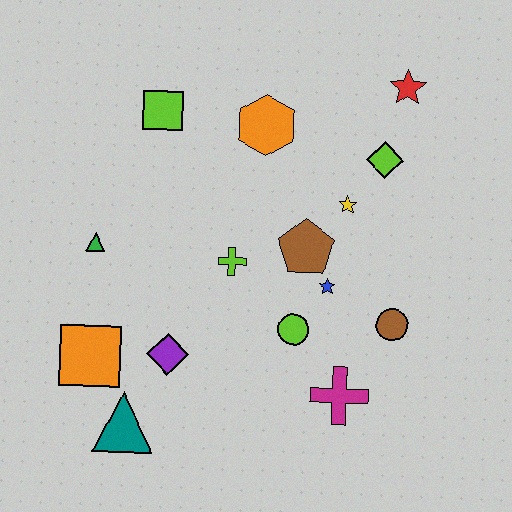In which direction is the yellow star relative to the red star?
The yellow star is below the red star.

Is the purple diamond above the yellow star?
No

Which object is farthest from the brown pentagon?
The teal triangle is farthest from the brown pentagon.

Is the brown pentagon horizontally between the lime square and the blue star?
Yes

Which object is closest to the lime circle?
The blue star is closest to the lime circle.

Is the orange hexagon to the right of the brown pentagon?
No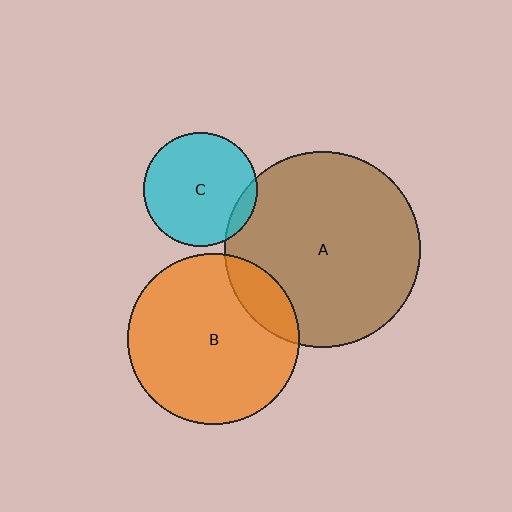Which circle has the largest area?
Circle A (brown).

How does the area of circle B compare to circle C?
Approximately 2.3 times.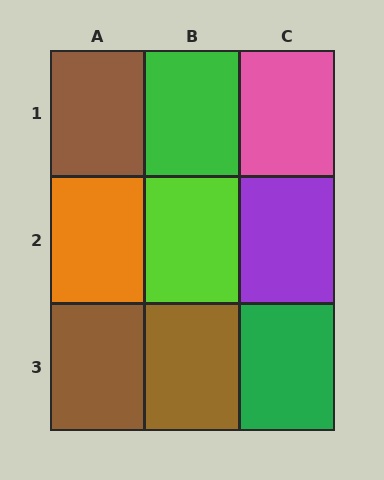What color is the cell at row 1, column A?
Brown.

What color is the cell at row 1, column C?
Pink.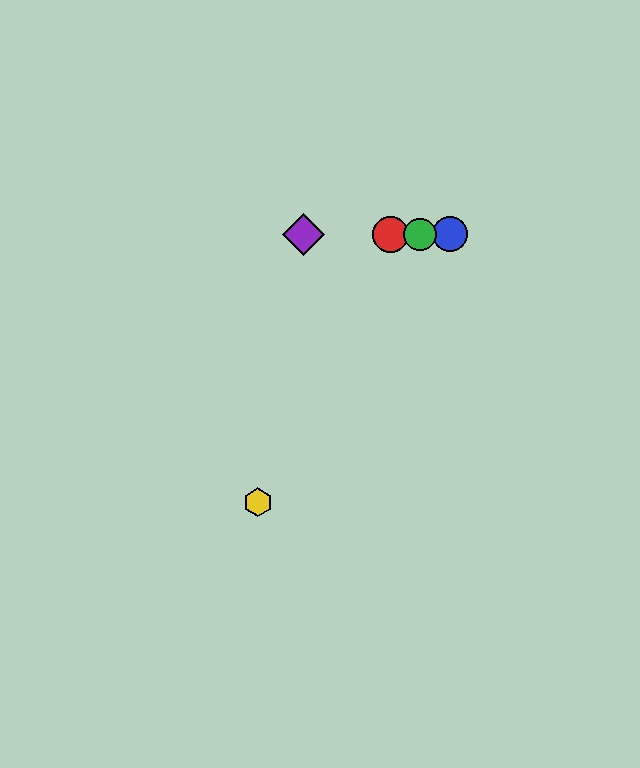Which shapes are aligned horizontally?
The red circle, the blue circle, the green circle, the purple diamond are aligned horizontally.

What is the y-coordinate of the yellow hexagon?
The yellow hexagon is at y≈502.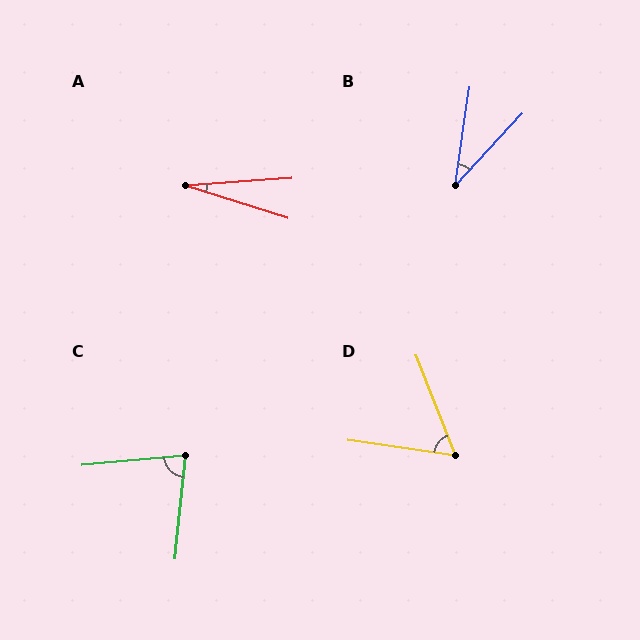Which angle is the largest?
C, at approximately 79 degrees.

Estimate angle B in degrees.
Approximately 34 degrees.